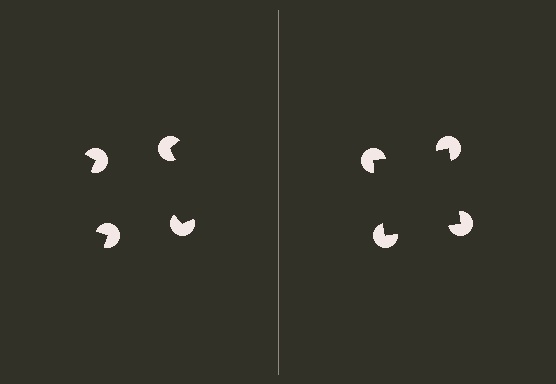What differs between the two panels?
The pac-man discs are positioned identically on both sides; only the wedge orientations differ. On the right they align to a square; on the left they are misaligned.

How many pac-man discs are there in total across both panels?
8 — 4 on each side.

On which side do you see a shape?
An illusory square appears on the right side. On the left side the wedge cuts are rotated, so no coherent shape forms.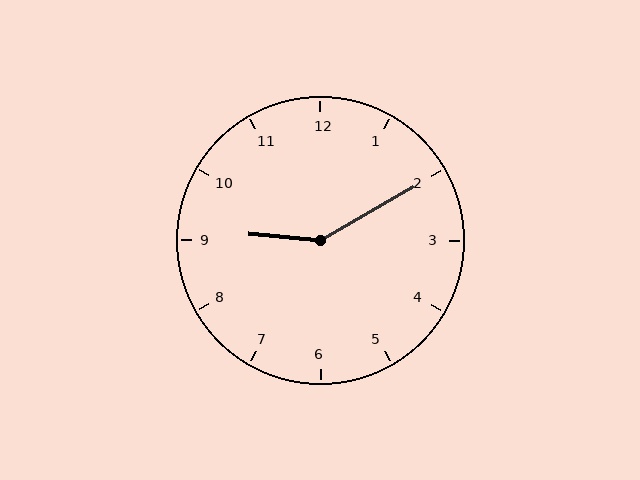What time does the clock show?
9:10.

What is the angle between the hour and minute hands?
Approximately 145 degrees.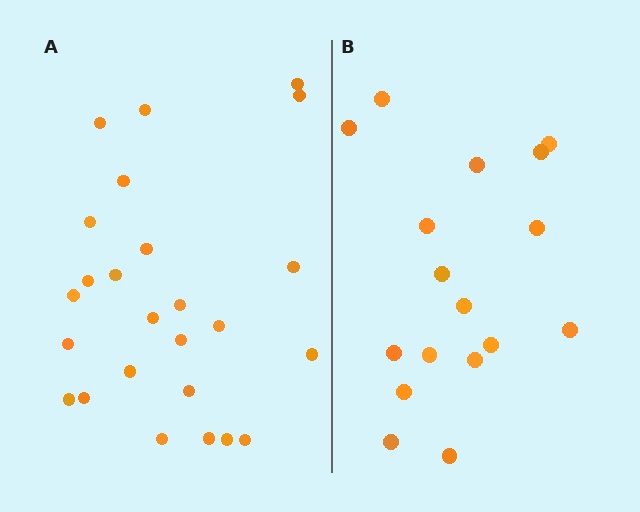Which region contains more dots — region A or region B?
Region A (the left region) has more dots.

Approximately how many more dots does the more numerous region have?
Region A has roughly 8 or so more dots than region B.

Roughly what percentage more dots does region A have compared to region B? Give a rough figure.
About 45% more.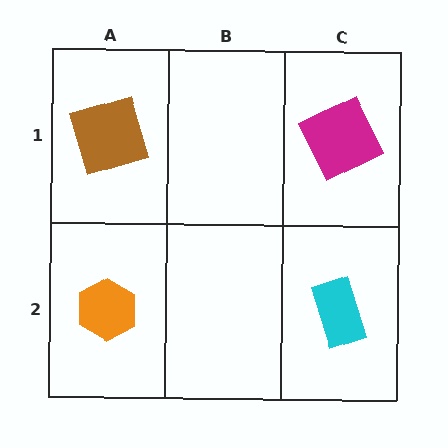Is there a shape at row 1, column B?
No, that cell is empty.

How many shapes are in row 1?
2 shapes.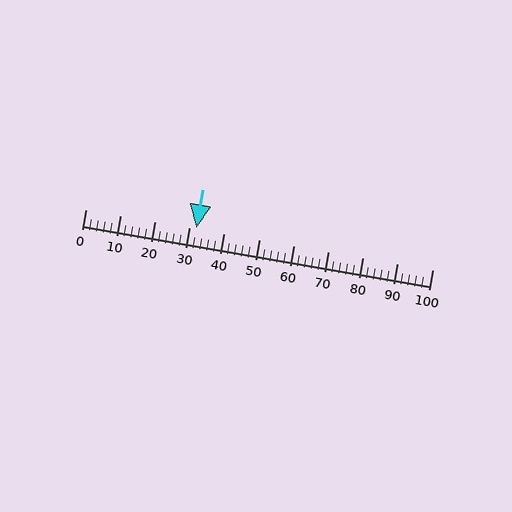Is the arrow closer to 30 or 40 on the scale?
The arrow is closer to 30.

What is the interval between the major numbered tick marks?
The major tick marks are spaced 10 units apart.